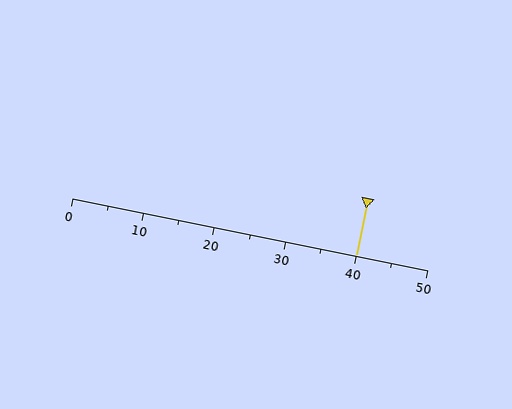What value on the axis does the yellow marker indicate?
The marker indicates approximately 40.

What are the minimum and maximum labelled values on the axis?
The axis runs from 0 to 50.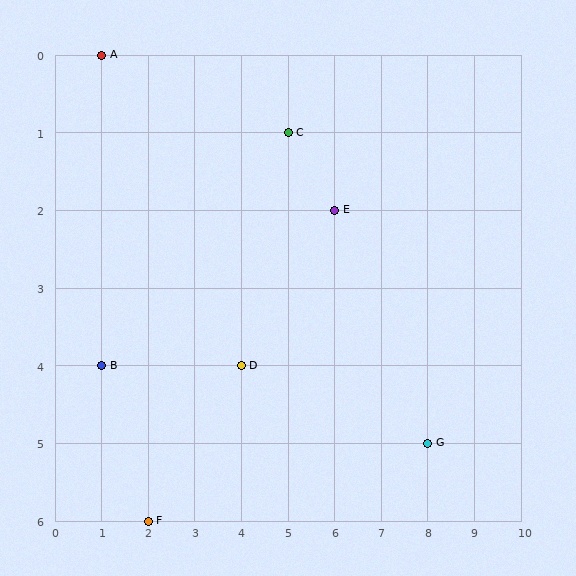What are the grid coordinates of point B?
Point B is at grid coordinates (1, 4).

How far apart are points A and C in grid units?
Points A and C are 4 columns and 1 row apart (about 4.1 grid units diagonally).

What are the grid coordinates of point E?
Point E is at grid coordinates (6, 2).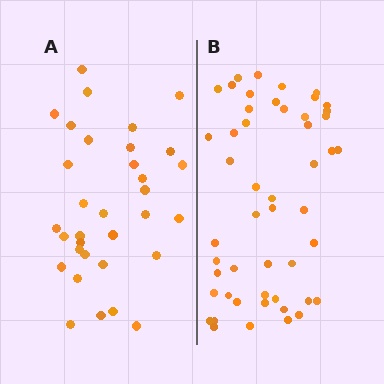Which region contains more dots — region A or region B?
Region B (the right region) has more dots.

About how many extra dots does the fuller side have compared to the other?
Region B has approximately 15 more dots than region A.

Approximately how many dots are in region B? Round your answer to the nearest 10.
About 50 dots.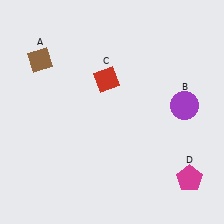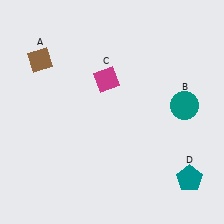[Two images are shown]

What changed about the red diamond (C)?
In Image 1, C is red. In Image 2, it changed to magenta.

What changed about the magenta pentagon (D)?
In Image 1, D is magenta. In Image 2, it changed to teal.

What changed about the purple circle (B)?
In Image 1, B is purple. In Image 2, it changed to teal.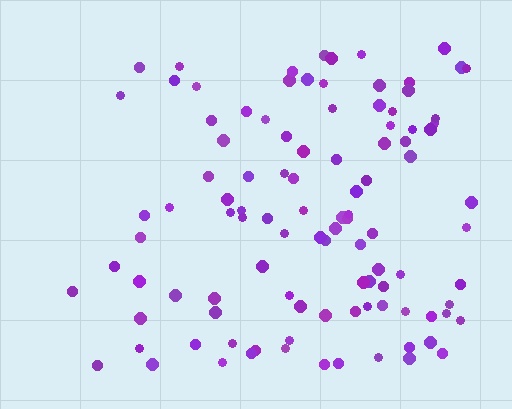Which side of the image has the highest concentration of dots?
The right.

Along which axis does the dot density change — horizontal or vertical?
Horizontal.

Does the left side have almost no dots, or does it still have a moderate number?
Still a moderate number, just noticeably fewer than the right.